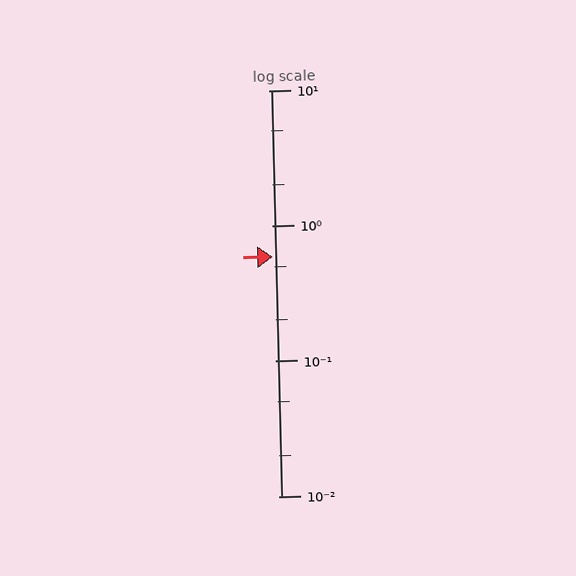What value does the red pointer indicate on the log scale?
The pointer indicates approximately 0.59.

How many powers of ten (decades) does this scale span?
The scale spans 3 decades, from 0.01 to 10.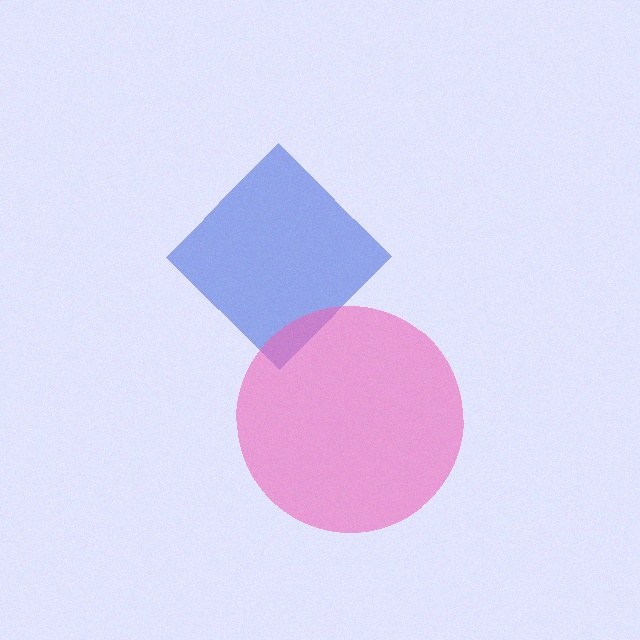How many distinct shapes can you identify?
There are 2 distinct shapes: a blue diamond, a pink circle.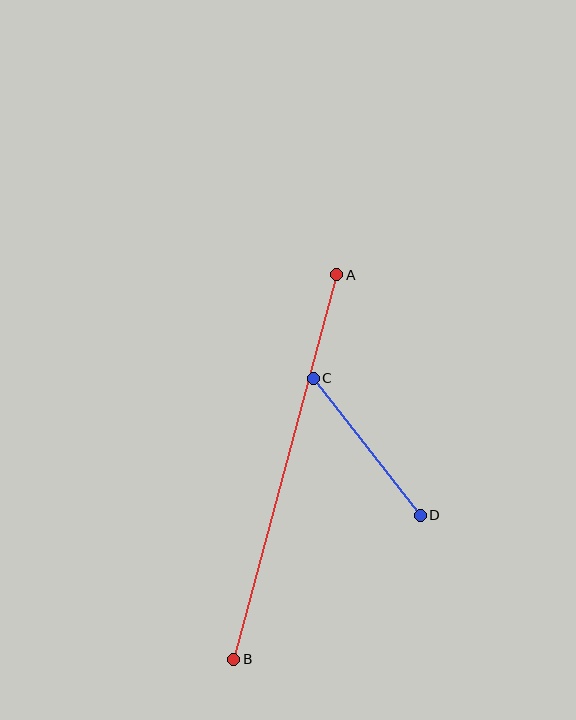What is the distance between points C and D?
The distance is approximately 174 pixels.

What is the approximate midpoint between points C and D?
The midpoint is at approximately (367, 447) pixels.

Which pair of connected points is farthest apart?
Points A and B are farthest apart.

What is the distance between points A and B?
The distance is approximately 398 pixels.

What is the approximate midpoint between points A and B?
The midpoint is at approximately (285, 467) pixels.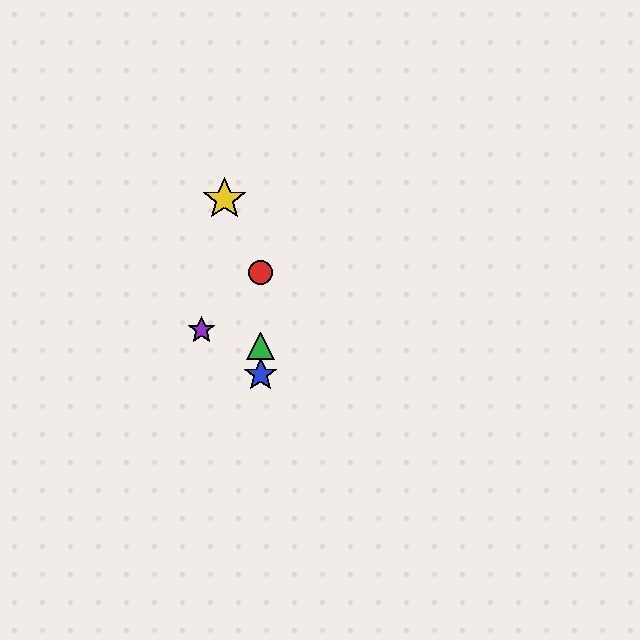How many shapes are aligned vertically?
3 shapes (the red circle, the blue star, the green triangle) are aligned vertically.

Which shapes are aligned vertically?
The red circle, the blue star, the green triangle are aligned vertically.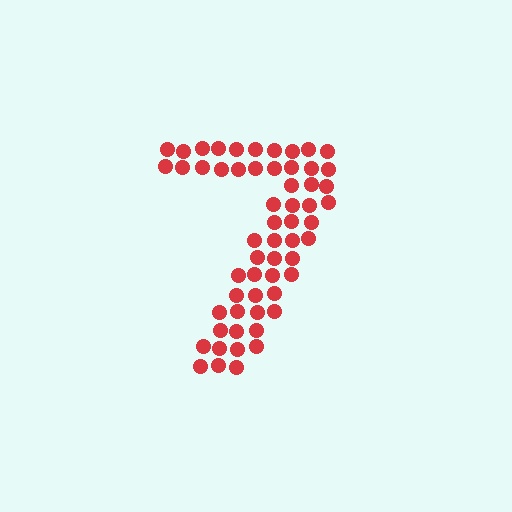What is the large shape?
The large shape is the digit 7.